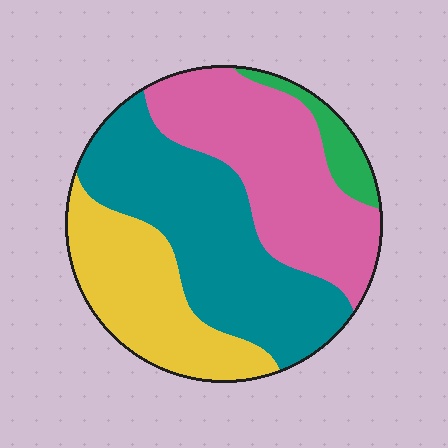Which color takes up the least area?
Green, at roughly 5%.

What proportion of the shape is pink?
Pink covers 33% of the shape.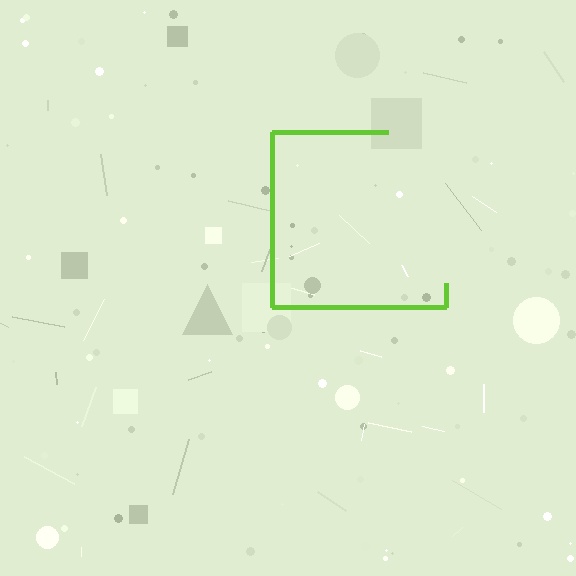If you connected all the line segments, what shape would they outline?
They would outline a square.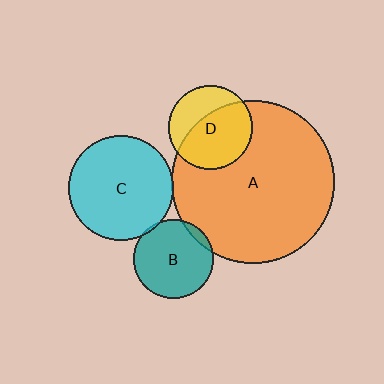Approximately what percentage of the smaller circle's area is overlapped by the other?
Approximately 5%.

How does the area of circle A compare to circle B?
Approximately 4.2 times.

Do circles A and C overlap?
Yes.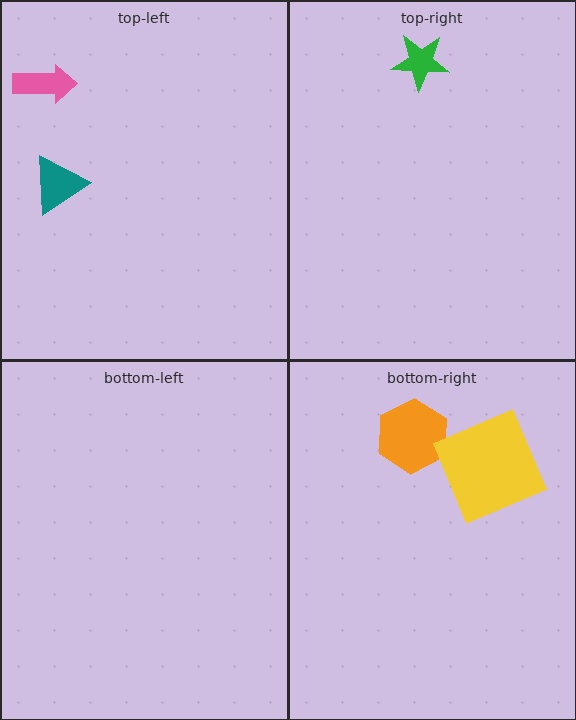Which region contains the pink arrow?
The top-left region.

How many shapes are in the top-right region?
1.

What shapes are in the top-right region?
The green star.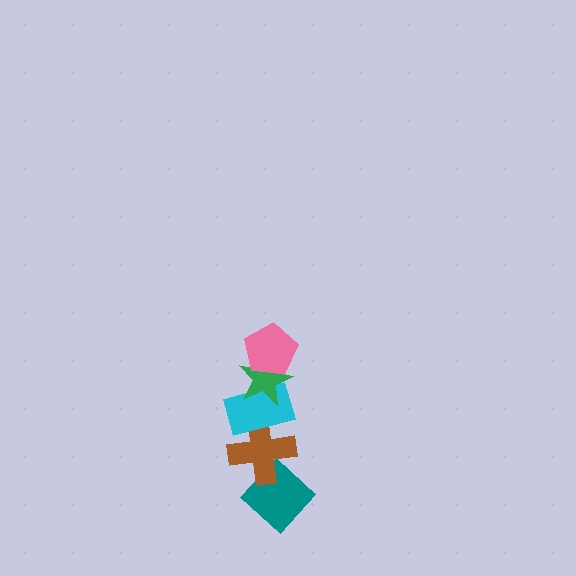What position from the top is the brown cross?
The brown cross is 4th from the top.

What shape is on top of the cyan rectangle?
The green star is on top of the cyan rectangle.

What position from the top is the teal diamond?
The teal diamond is 5th from the top.